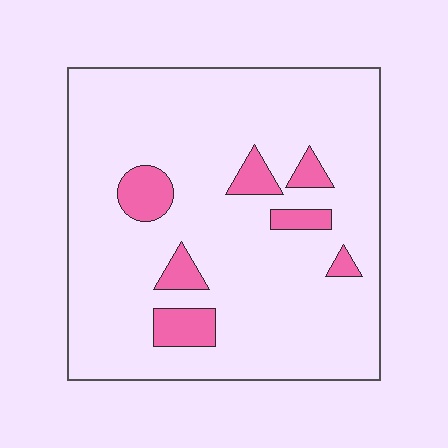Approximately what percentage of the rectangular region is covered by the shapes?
Approximately 10%.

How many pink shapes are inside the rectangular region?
7.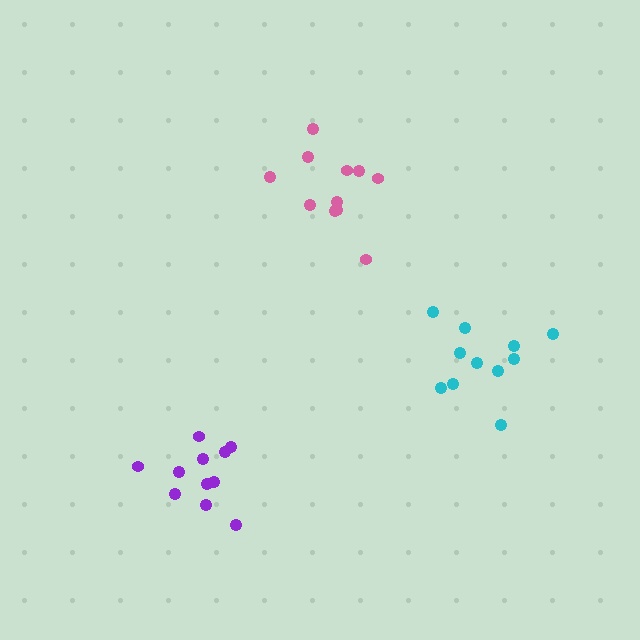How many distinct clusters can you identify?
There are 3 distinct clusters.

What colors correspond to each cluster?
The clusters are colored: pink, purple, cyan.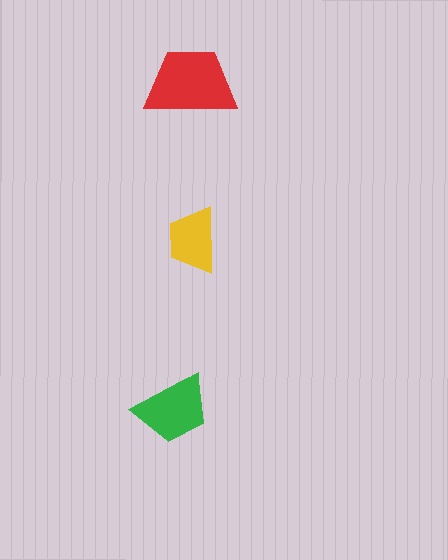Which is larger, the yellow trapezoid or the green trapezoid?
The green one.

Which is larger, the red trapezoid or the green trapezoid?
The red one.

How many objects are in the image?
There are 3 objects in the image.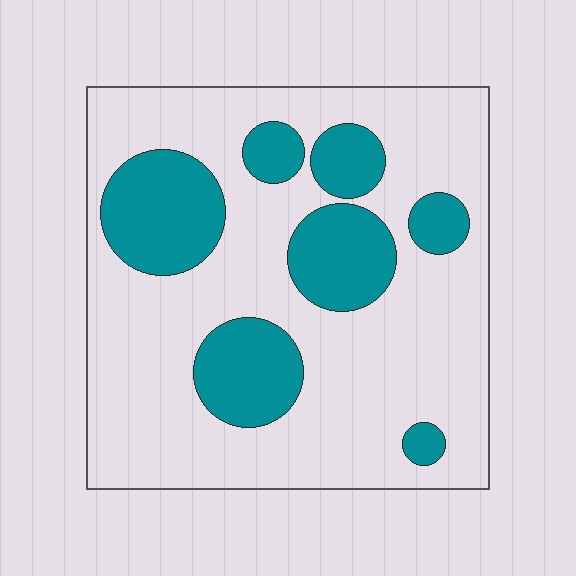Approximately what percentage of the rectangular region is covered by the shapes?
Approximately 25%.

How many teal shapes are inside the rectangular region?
7.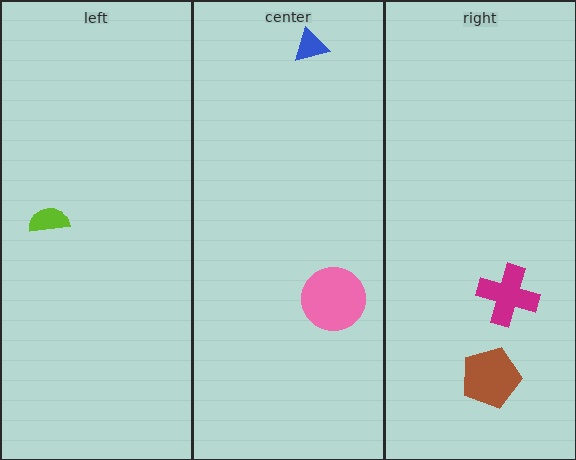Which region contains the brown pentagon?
The right region.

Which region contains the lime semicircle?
The left region.